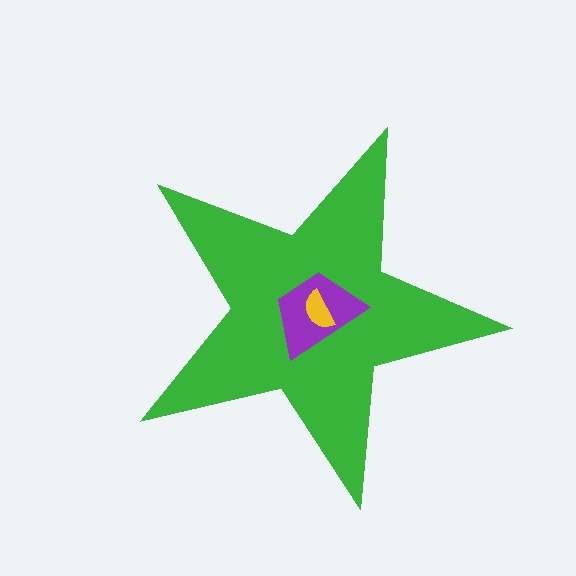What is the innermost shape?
The yellow semicircle.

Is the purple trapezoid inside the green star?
Yes.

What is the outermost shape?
The green star.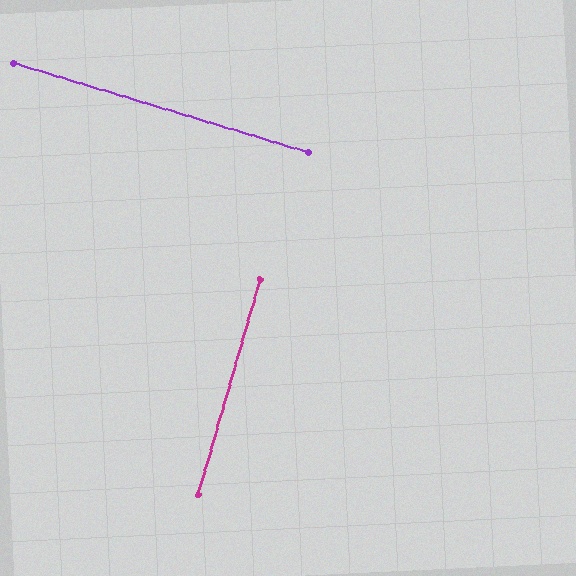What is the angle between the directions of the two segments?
Approximately 89 degrees.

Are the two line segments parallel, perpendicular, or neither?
Perpendicular — they meet at approximately 89°.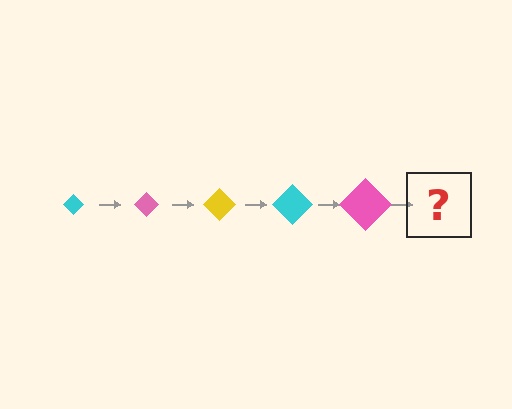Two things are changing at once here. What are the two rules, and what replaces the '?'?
The two rules are that the diamond grows larger each step and the color cycles through cyan, pink, and yellow. The '?' should be a yellow diamond, larger than the previous one.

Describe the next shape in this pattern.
It should be a yellow diamond, larger than the previous one.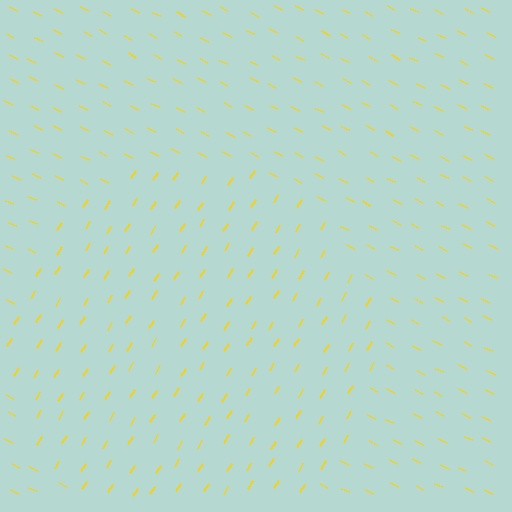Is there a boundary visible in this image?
Yes, there is a texture boundary formed by a change in line orientation.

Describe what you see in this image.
The image is filled with small yellow line segments. A circle region in the image has lines oriented differently from the surrounding lines, creating a visible texture boundary.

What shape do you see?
I see a circle.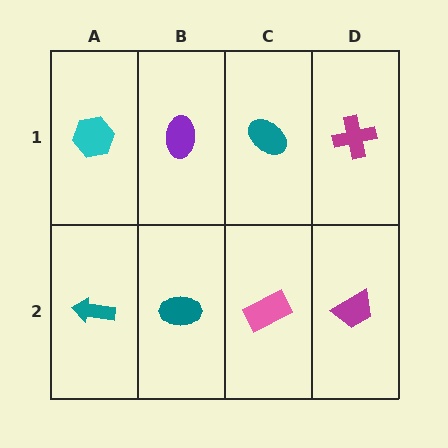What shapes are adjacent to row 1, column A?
A teal arrow (row 2, column A), a purple ellipse (row 1, column B).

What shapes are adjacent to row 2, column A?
A cyan hexagon (row 1, column A), a teal ellipse (row 2, column B).